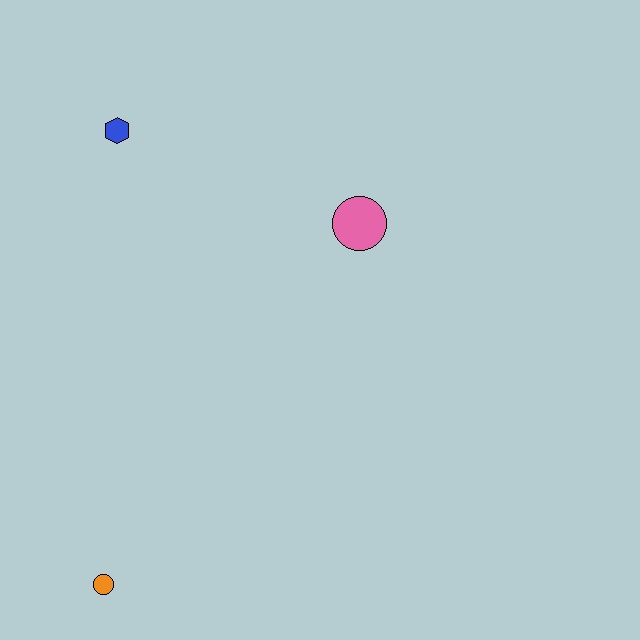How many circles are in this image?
There are 2 circles.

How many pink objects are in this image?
There is 1 pink object.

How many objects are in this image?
There are 3 objects.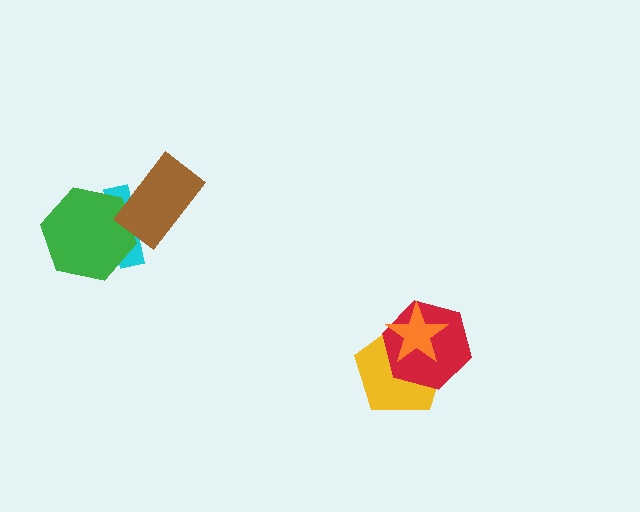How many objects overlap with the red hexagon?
2 objects overlap with the red hexagon.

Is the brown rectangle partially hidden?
No, no other shape covers it.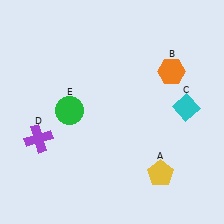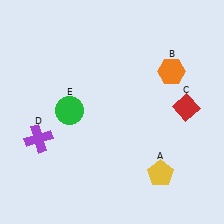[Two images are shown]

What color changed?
The diamond (C) changed from cyan in Image 1 to red in Image 2.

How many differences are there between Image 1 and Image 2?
There is 1 difference between the two images.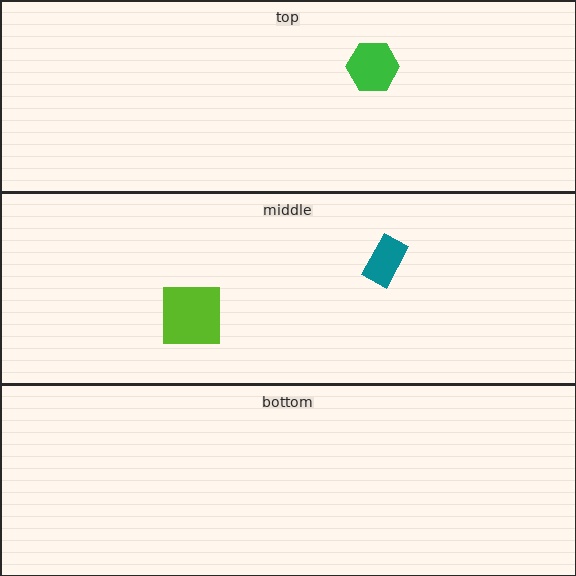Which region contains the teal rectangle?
The middle region.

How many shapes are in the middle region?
2.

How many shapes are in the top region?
1.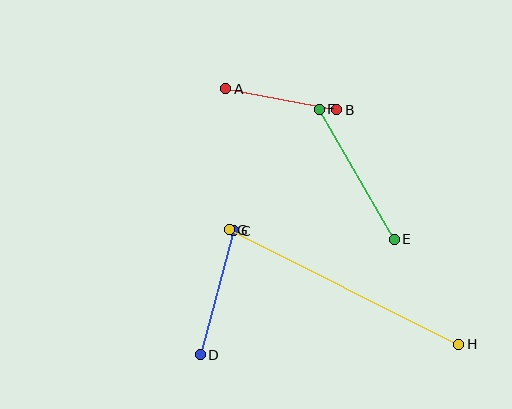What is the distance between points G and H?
The distance is approximately 256 pixels.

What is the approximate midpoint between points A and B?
The midpoint is at approximately (281, 99) pixels.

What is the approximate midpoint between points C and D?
The midpoint is at approximately (217, 293) pixels.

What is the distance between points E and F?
The distance is approximately 150 pixels.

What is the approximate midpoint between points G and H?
The midpoint is at approximately (344, 287) pixels.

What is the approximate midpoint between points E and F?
The midpoint is at approximately (357, 174) pixels.